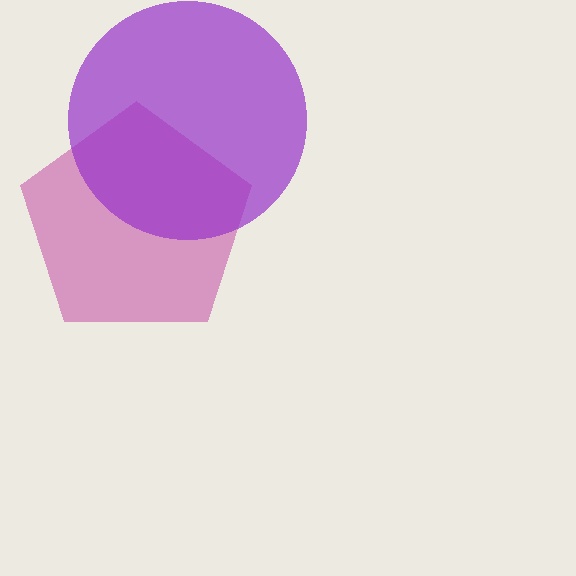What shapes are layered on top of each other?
The layered shapes are: a magenta pentagon, a purple circle.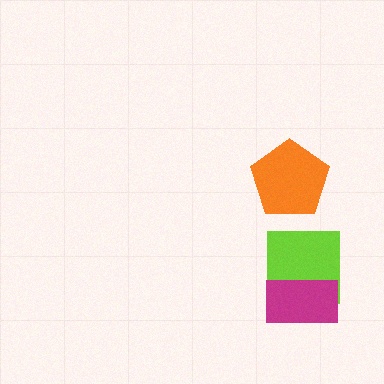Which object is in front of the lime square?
The magenta rectangle is in front of the lime square.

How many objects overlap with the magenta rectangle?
1 object overlaps with the magenta rectangle.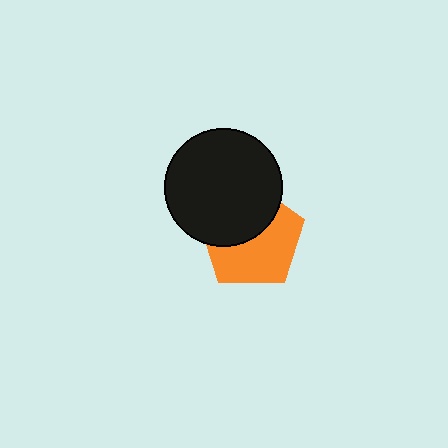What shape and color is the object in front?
The object in front is a black circle.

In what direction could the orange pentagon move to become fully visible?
The orange pentagon could move down. That would shift it out from behind the black circle entirely.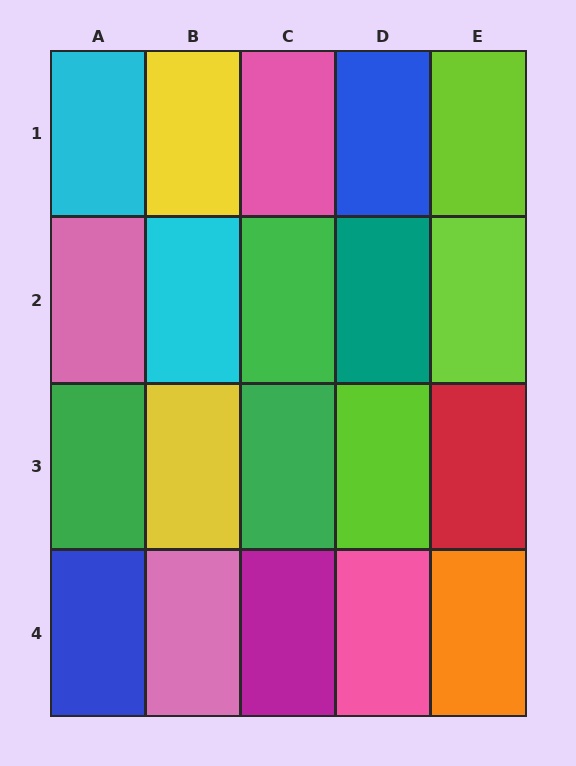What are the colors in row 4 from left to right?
Blue, pink, magenta, pink, orange.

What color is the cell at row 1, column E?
Lime.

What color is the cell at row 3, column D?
Lime.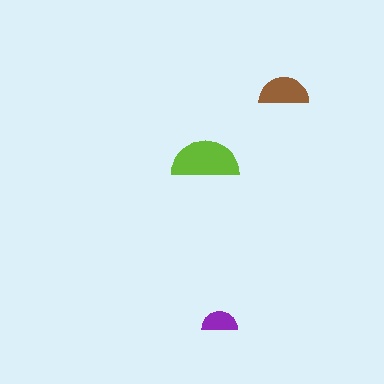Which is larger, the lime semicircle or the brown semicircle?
The lime one.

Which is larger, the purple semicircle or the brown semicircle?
The brown one.